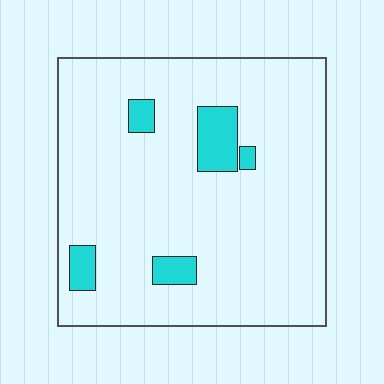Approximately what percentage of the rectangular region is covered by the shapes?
Approximately 10%.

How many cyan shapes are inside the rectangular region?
5.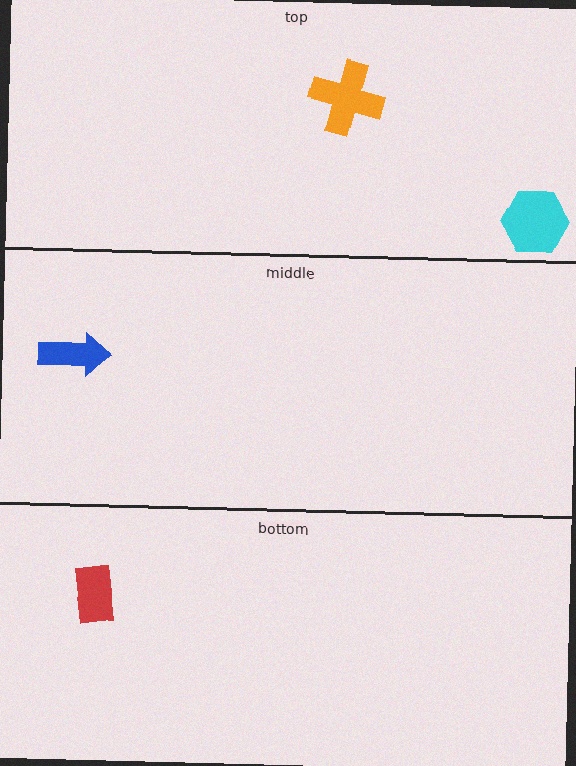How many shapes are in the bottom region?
1.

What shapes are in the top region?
The orange cross, the cyan hexagon.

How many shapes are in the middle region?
1.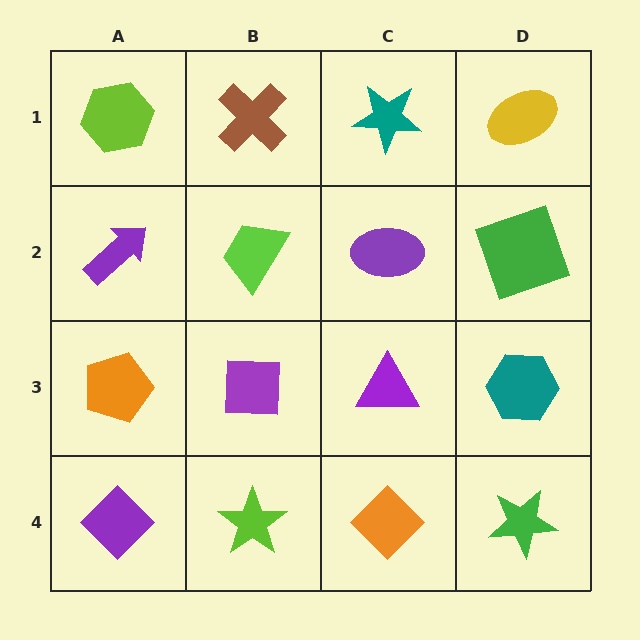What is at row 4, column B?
A lime star.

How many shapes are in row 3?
4 shapes.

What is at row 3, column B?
A purple square.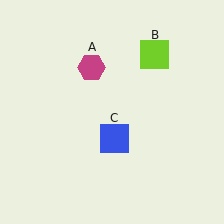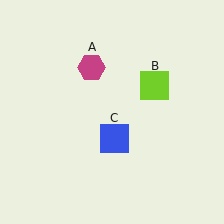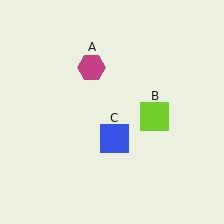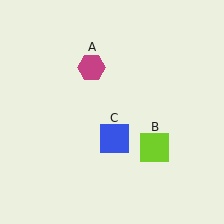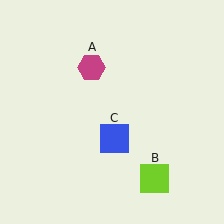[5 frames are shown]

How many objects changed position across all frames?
1 object changed position: lime square (object B).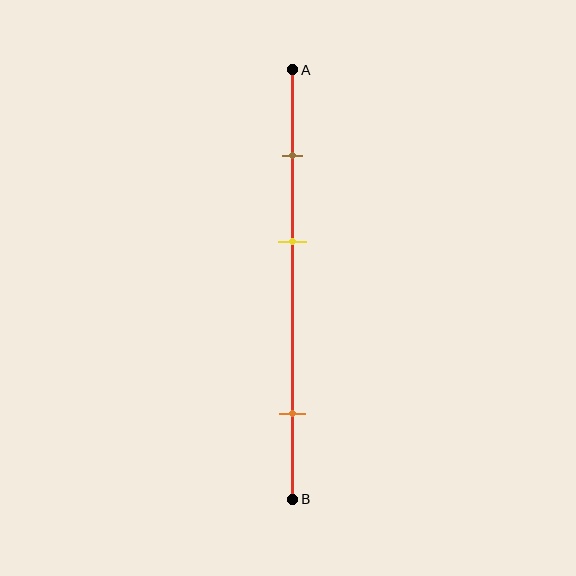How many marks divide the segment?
There are 3 marks dividing the segment.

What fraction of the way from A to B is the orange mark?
The orange mark is approximately 80% (0.8) of the way from A to B.